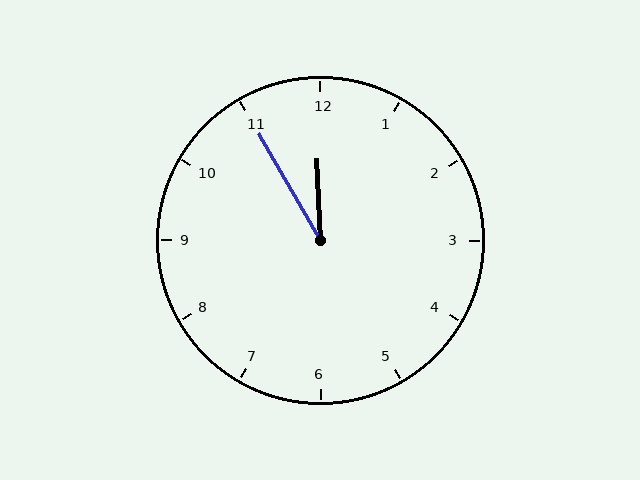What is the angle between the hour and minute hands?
Approximately 28 degrees.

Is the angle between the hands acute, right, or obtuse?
It is acute.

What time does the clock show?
11:55.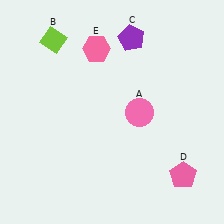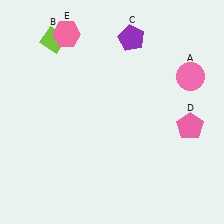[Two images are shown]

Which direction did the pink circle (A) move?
The pink circle (A) moved right.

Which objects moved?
The objects that moved are: the pink circle (A), the pink pentagon (D), the pink hexagon (E).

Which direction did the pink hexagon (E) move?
The pink hexagon (E) moved left.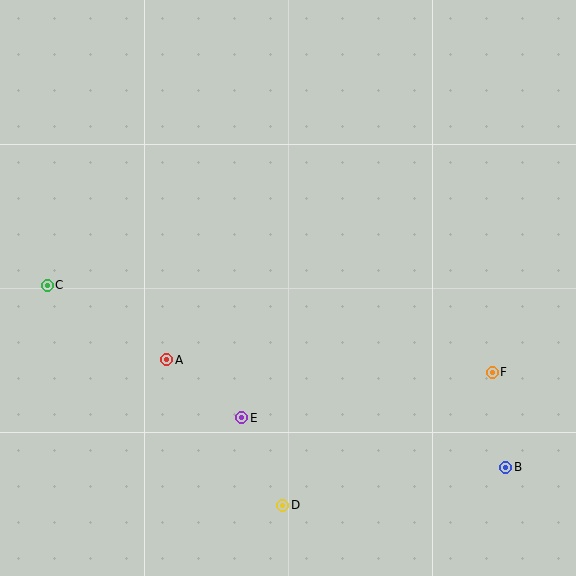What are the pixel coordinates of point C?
Point C is at (47, 285).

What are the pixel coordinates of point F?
Point F is at (492, 372).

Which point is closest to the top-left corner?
Point C is closest to the top-left corner.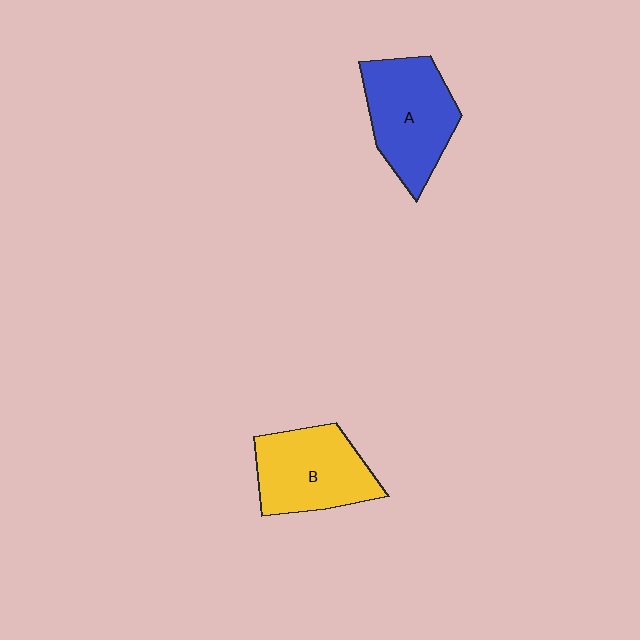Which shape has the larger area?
Shape A (blue).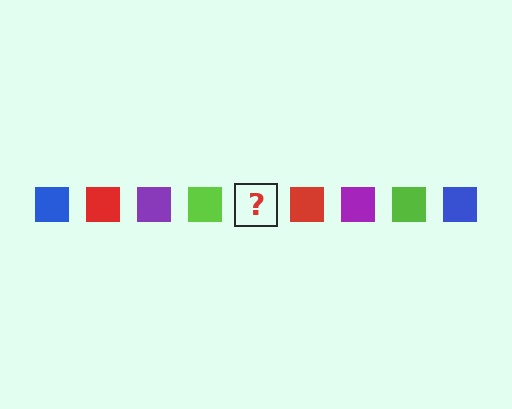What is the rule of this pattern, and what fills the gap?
The rule is that the pattern cycles through blue, red, purple, lime squares. The gap should be filled with a blue square.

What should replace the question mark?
The question mark should be replaced with a blue square.